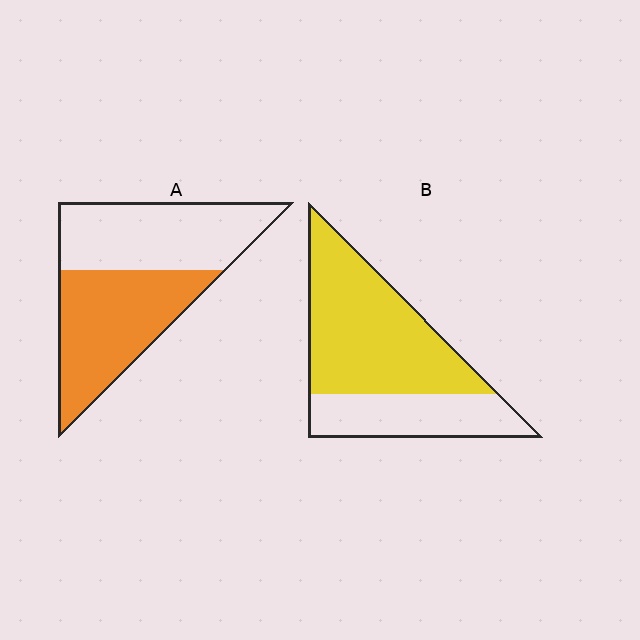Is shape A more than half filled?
Roughly half.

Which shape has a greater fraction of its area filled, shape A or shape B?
Shape B.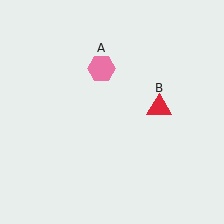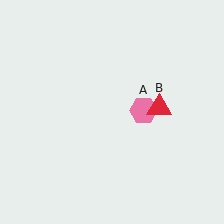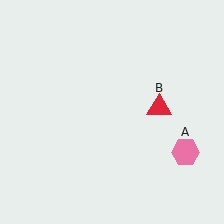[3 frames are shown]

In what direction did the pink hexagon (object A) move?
The pink hexagon (object A) moved down and to the right.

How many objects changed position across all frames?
1 object changed position: pink hexagon (object A).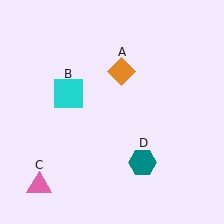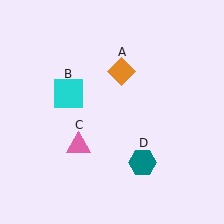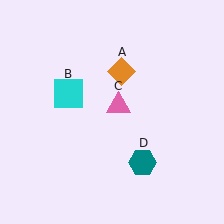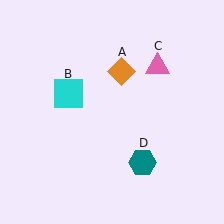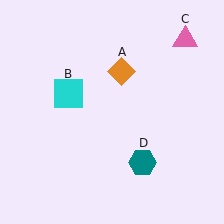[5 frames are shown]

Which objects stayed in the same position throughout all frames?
Orange diamond (object A) and cyan square (object B) and teal hexagon (object D) remained stationary.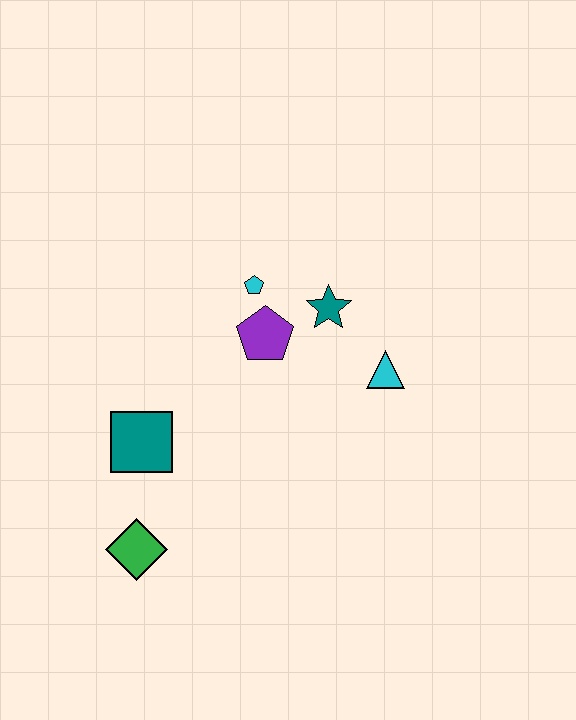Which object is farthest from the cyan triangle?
The green diamond is farthest from the cyan triangle.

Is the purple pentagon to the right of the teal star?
No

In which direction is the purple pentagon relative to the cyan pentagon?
The purple pentagon is below the cyan pentagon.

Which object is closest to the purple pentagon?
The cyan pentagon is closest to the purple pentagon.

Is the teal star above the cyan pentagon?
No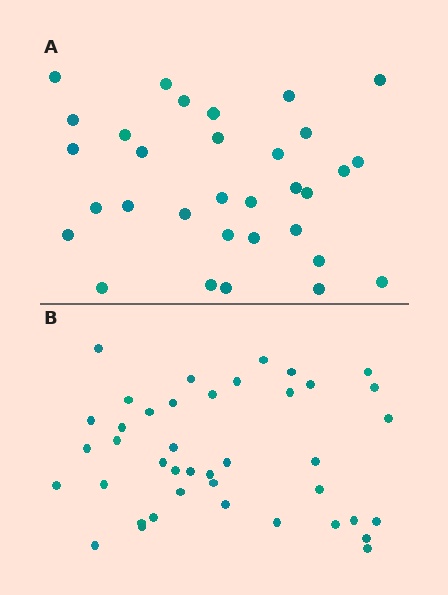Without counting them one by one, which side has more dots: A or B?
Region B (the bottom region) has more dots.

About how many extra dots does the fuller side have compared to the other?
Region B has roughly 8 or so more dots than region A.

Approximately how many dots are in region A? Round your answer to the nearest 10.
About 30 dots. (The exact count is 32, which rounds to 30.)